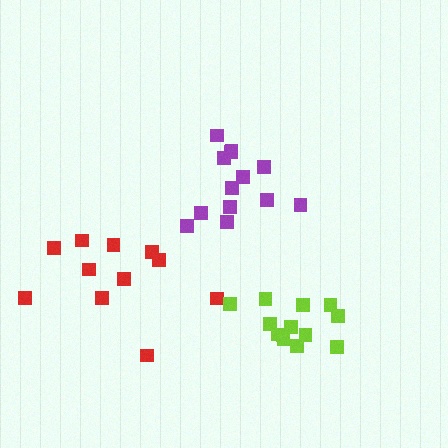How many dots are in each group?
Group 1: 11 dots, Group 2: 13 dots, Group 3: 13 dots (37 total).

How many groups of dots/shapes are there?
There are 3 groups.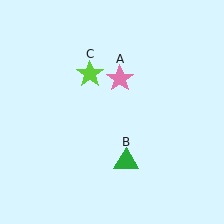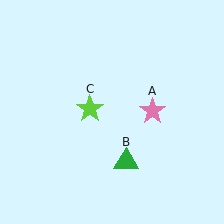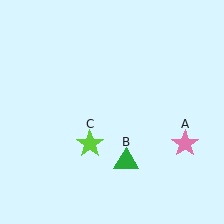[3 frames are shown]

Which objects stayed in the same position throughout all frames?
Green triangle (object B) remained stationary.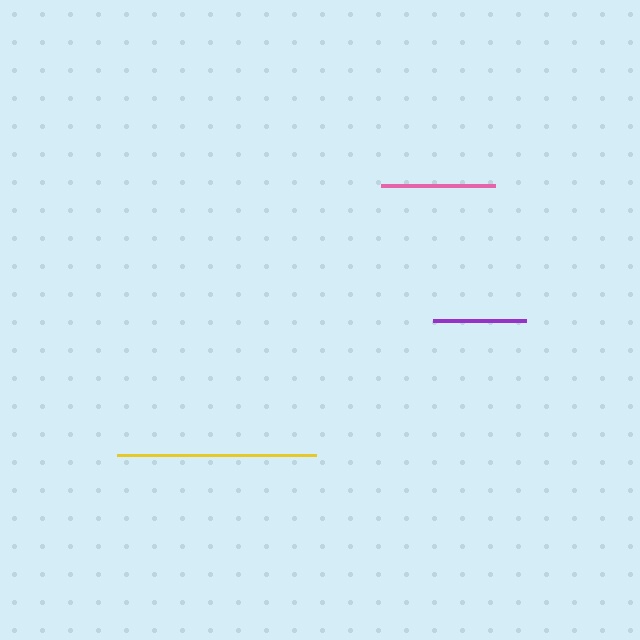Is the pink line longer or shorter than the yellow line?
The yellow line is longer than the pink line.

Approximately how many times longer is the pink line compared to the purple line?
The pink line is approximately 1.2 times the length of the purple line.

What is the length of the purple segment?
The purple segment is approximately 93 pixels long.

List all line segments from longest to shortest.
From longest to shortest: yellow, pink, purple.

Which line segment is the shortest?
The purple line is the shortest at approximately 93 pixels.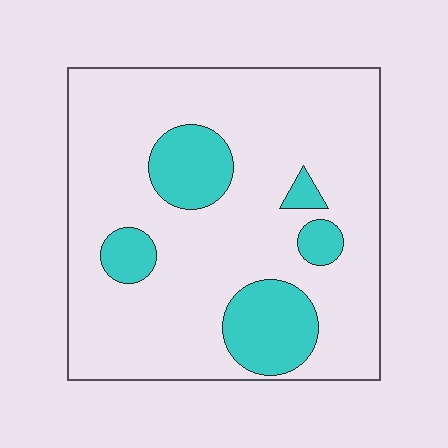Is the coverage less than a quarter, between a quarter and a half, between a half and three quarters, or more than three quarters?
Less than a quarter.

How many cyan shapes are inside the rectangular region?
5.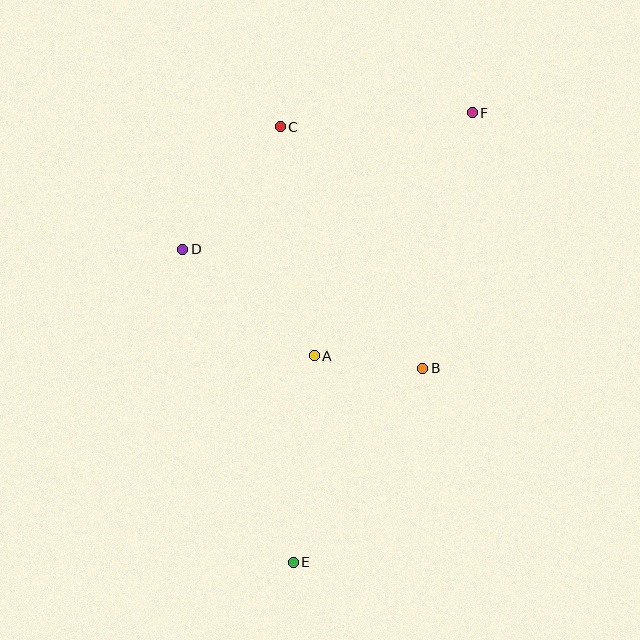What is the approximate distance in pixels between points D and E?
The distance between D and E is approximately 332 pixels.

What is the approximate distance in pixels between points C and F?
The distance between C and F is approximately 192 pixels.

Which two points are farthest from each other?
Points E and F are farthest from each other.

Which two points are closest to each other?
Points A and B are closest to each other.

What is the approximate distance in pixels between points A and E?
The distance between A and E is approximately 207 pixels.